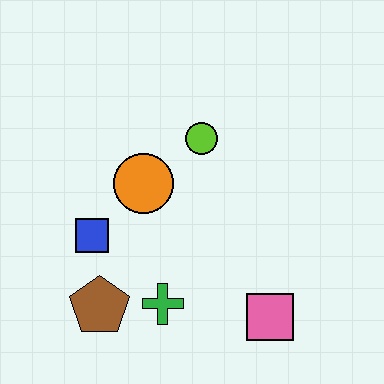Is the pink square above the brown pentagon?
No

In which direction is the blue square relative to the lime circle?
The blue square is to the left of the lime circle.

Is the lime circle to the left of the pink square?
Yes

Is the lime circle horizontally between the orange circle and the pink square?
Yes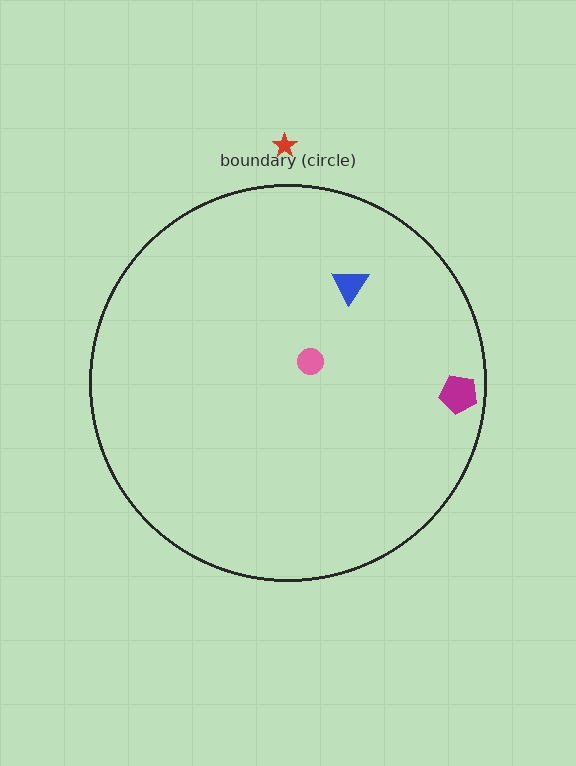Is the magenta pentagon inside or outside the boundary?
Inside.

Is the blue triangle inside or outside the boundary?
Inside.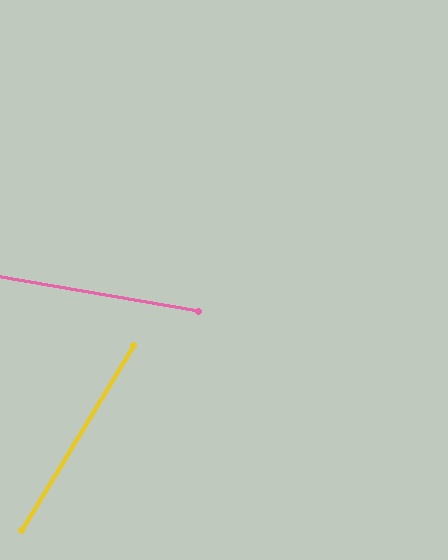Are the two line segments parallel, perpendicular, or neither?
Neither parallel nor perpendicular — they differ by about 68°.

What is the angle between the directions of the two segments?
Approximately 68 degrees.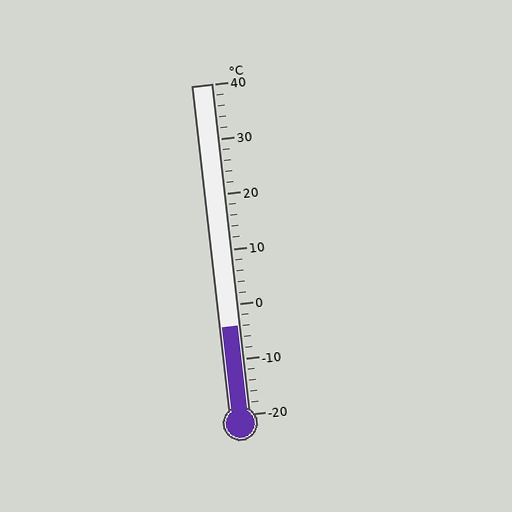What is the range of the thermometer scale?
The thermometer scale ranges from -20°C to 40°C.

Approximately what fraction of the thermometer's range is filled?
The thermometer is filled to approximately 25% of its range.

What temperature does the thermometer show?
The thermometer shows approximately -4°C.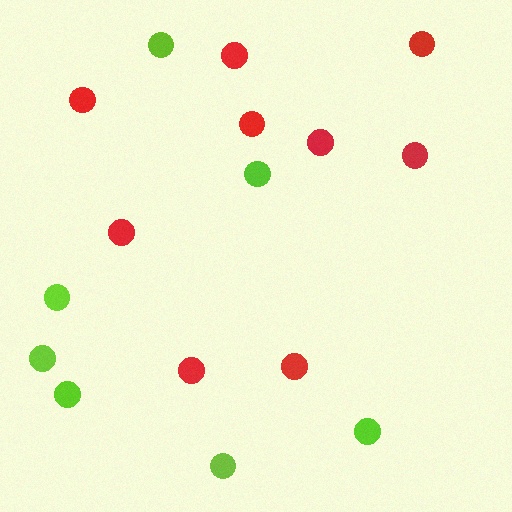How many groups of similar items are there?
There are 2 groups: one group of lime circles (7) and one group of red circles (9).